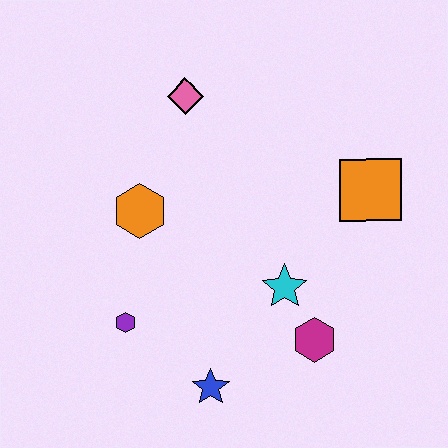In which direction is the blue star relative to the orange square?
The blue star is below the orange square.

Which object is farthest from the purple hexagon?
The orange square is farthest from the purple hexagon.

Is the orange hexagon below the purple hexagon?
No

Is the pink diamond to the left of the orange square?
Yes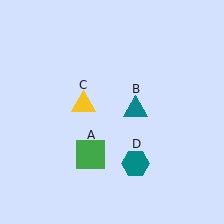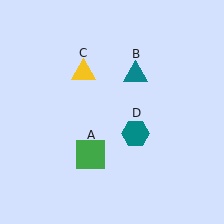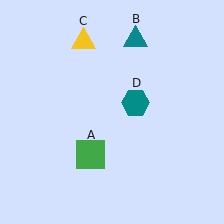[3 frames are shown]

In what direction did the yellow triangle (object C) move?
The yellow triangle (object C) moved up.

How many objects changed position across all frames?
3 objects changed position: teal triangle (object B), yellow triangle (object C), teal hexagon (object D).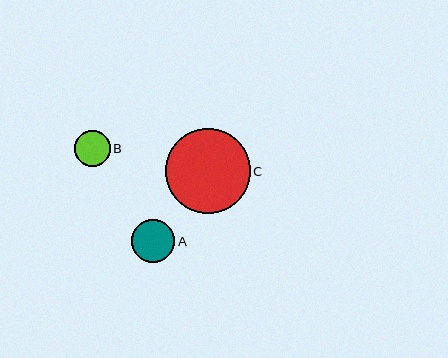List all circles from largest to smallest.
From largest to smallest: C, A, B.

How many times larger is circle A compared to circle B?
Circle A is approximately 1.2 times the size of circle B.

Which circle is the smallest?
Circle B is the smallest with a size of approximately 36 pixels.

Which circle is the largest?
Circle C is the largest with a size of approximately 85 pixels.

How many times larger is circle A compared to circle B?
Circle A is approximately 1.2 times the size of circle B.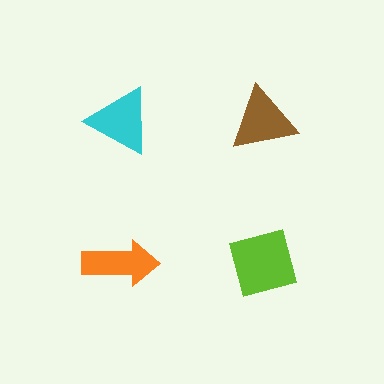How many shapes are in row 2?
2 shapes.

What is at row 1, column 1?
A cyan triangle.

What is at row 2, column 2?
A lime square.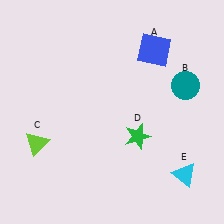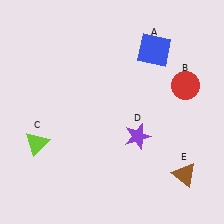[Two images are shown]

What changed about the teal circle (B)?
In Image 1, B is teal. In Image 2, it changed to red.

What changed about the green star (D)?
In Image 1, D is green. In Image 2, it changed to purple.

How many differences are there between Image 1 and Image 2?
There are 3 differences between the two images.